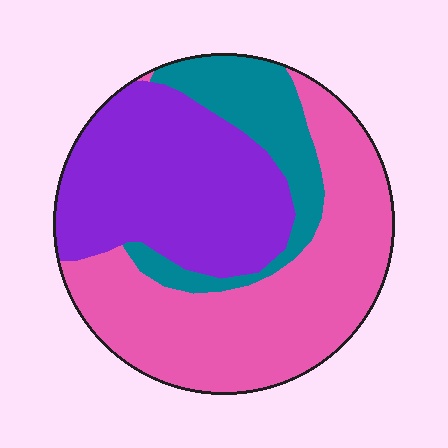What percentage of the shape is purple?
Purple covers about 35% of the shape.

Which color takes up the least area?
Teal, at roughly 15%.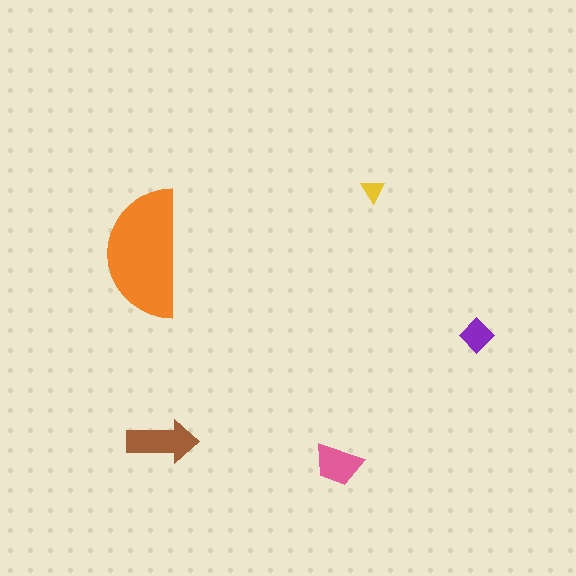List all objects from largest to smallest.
The orange semicircle, the brown arrow, the pink trapezoid, the purple diamond, the yellow triangle.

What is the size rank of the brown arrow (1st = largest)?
2nd.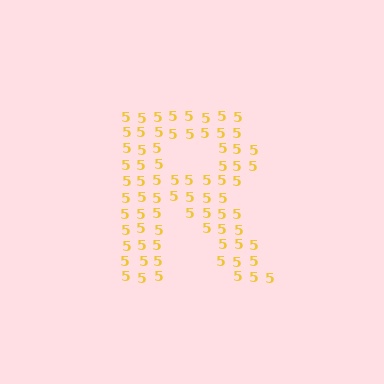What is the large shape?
The large shape is the letter R.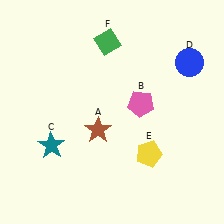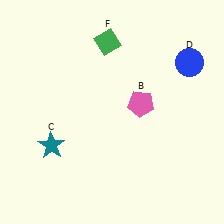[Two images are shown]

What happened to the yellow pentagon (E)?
The yellow pentagon (E) was removed in Image 2. It was in the bottom-right area of Image 1.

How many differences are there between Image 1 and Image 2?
There are 2 differences between the two images.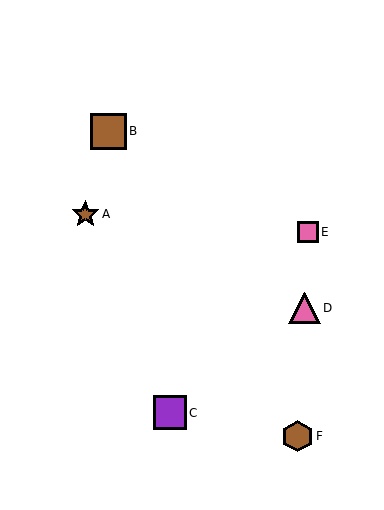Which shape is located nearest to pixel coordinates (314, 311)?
The pink triangle (labeled D) at (304, 308) is nearest to that location.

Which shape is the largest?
The brown square (labeled B) is the largest.